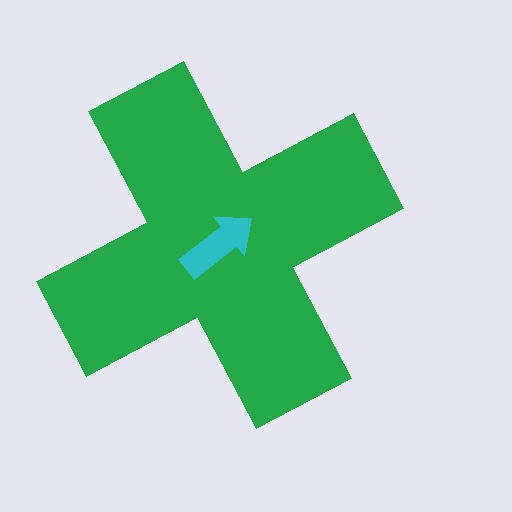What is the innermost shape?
The cyan arrow.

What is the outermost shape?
The green cross.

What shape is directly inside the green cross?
The cyan arrow.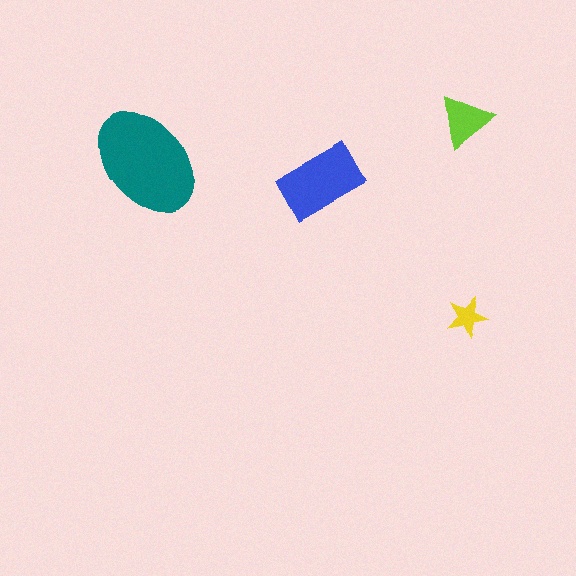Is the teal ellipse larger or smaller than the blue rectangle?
Larger.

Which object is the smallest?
The yellow star.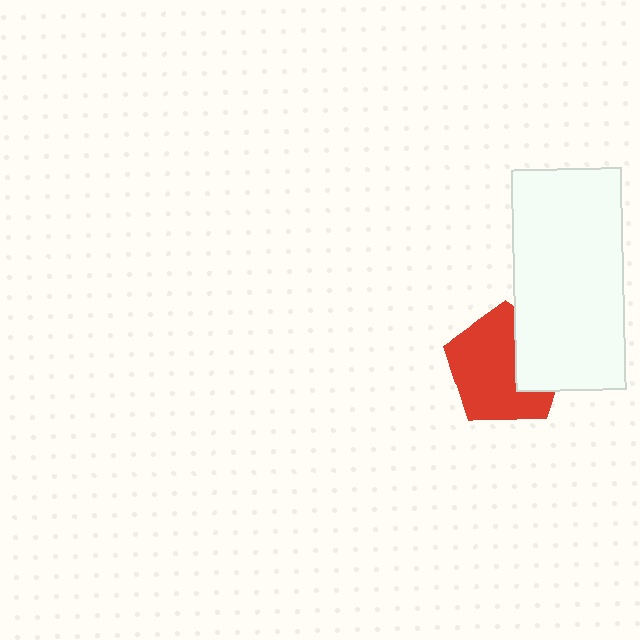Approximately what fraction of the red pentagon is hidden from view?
Roughly 32% of the red pentagon is hidden behind the white rectangle.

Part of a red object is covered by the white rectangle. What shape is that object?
It is a pentagon.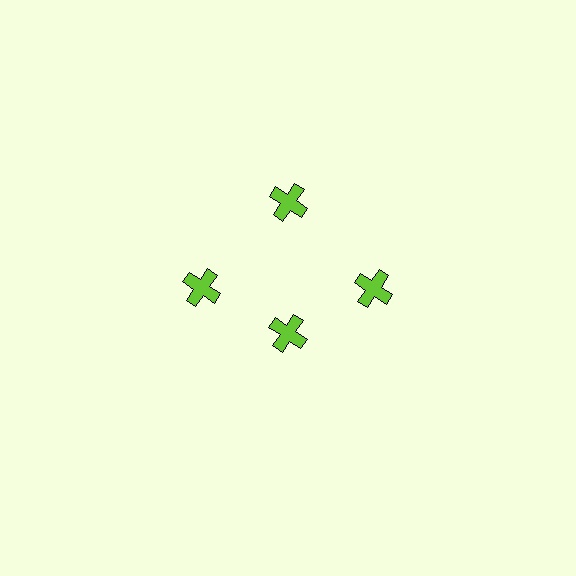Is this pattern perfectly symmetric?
No. The 4 lime crosses are arranged in a ring, but one element near the 6 o'clock position is pulled inward toward the center, breaking the 4-fold rotational symmetry.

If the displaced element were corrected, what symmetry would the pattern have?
It would have 4-fold rotational symmetry — the pattern would map onto itself every 90 degrees.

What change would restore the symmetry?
The symmetry would be restored by moving it outward, back onto the ring so that all 4 crosses sit at equal angles and equal distance from the center.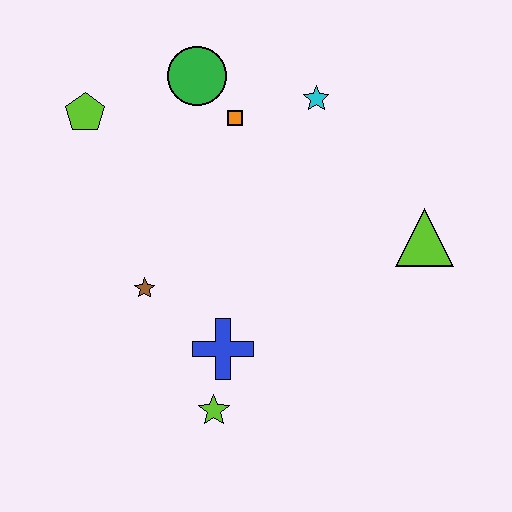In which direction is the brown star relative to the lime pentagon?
The brown star is below the lime pentagon.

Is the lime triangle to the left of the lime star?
No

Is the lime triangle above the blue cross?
Yes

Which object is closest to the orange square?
The green circle is closest to the orange square.